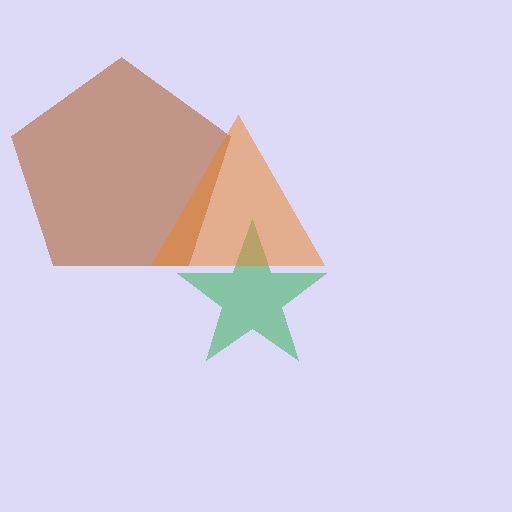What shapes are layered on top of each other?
The layered shapes are: a green star, a brown pentagon, an orange triangle.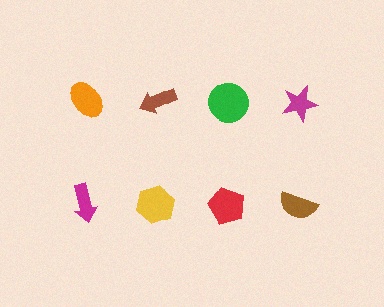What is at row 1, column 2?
A brown arrow.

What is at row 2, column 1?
A magenta arrow.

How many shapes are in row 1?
4 shapes.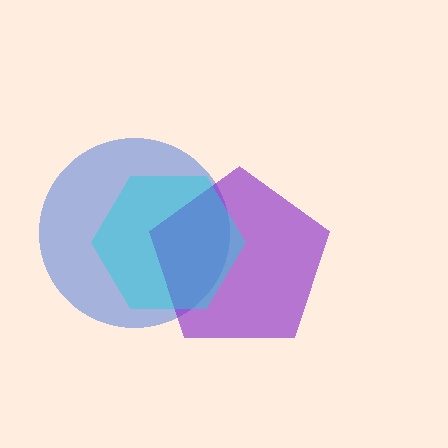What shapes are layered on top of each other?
The layered shapes are: a blue circle, a purple pentagon, a cyan hexagon.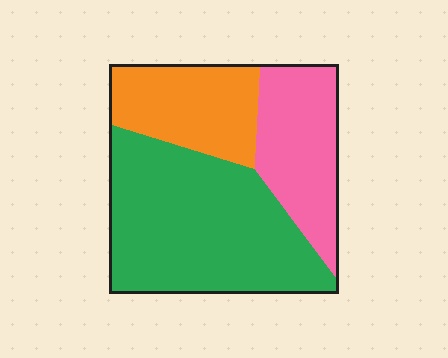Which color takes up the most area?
Green, at roughly 50%.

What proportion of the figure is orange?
Orange takes up less than a quarter of the figure.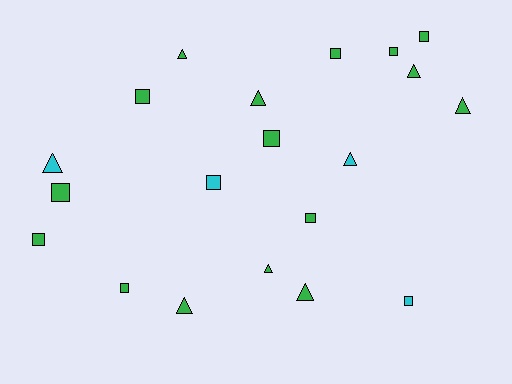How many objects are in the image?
There are 20 objects.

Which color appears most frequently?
Green, with 16 objects.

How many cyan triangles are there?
There are 2 cyan triangles.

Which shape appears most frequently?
Square, with 11 objects.